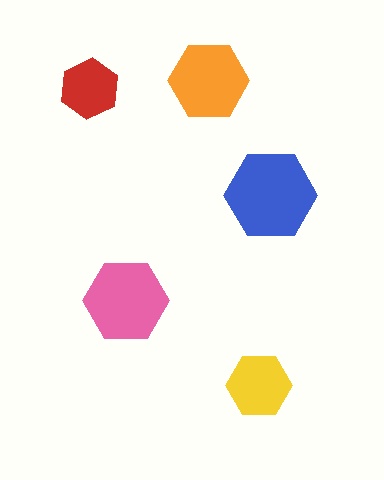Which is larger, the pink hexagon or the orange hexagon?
The pink one.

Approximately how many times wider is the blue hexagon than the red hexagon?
About 1.5 times wider.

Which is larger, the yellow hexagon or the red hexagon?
The yellow one.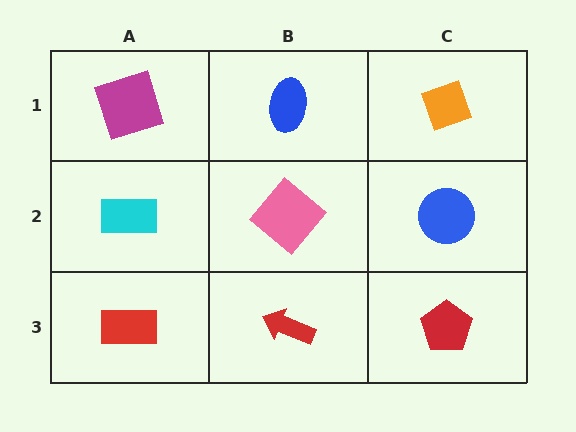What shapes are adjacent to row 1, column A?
A cyan rectangle (row 2, column A), a blue ellipse (row 1, column B).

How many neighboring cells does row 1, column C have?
2.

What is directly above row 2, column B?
A blue ellipse.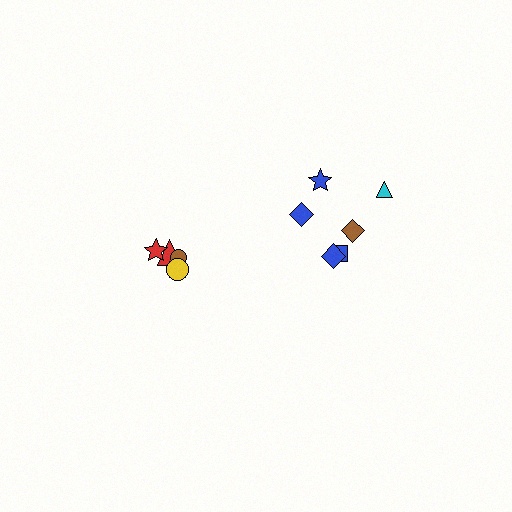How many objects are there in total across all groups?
There are 10 objects.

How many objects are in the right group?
There are 6 objects.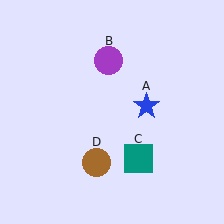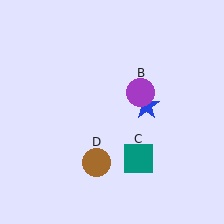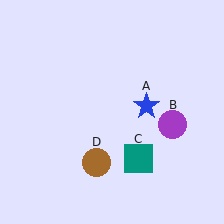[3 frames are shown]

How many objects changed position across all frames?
1 object changed position: purple circle (object B).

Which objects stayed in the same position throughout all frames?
Blue star (object A) and teal square (object C) and brown circle (object D) remained stationary.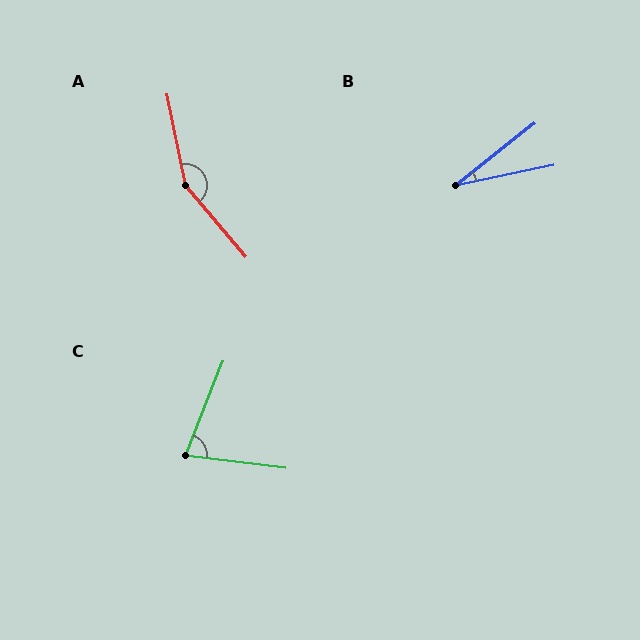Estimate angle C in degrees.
Approximately 76 degrees.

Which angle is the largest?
A, at approximately 151 degrees.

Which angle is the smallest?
B, at approximately 26 degrees.